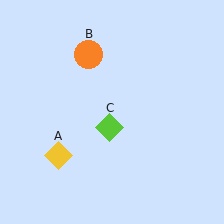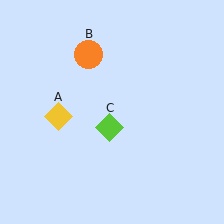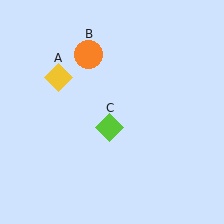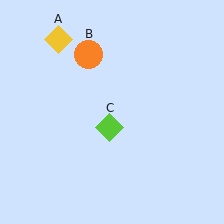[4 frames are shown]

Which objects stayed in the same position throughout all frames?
Orange circle (object B) and lime diamond (object C) remained stationary.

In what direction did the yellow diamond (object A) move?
The yellow diamond (object A) moved up.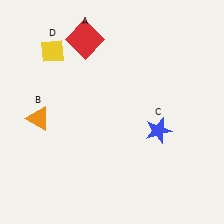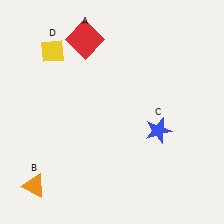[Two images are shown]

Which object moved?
The orange triangle (B) moved down.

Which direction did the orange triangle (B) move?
The orange triangle (B) moved down.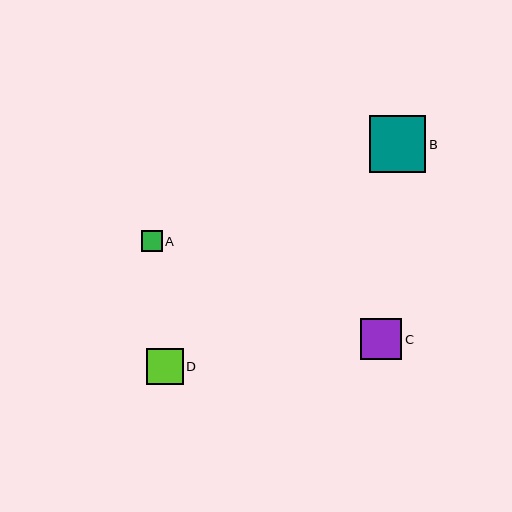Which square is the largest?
Square B is the largest with a size of approximately 57 pixels.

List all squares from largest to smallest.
From largest to smallest: B, C, D, A.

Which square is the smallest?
Square A is the smallest with a size of approximately 20 pixels.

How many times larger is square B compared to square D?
Square B is approximately 1.5 times the size of square D.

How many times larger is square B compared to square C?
Square B is approximately 1.4 times the size of square C.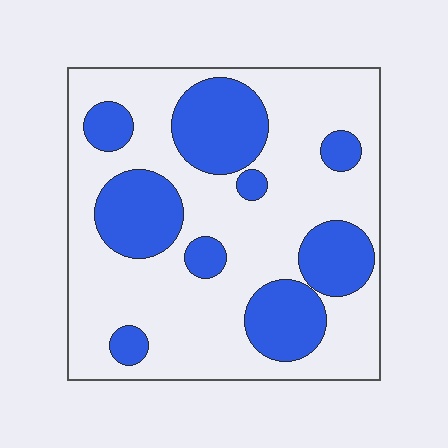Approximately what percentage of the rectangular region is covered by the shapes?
Approximately 30%.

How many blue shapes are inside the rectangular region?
9.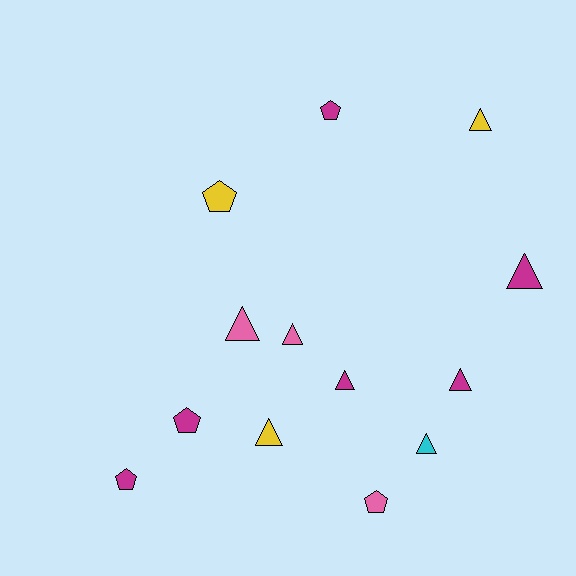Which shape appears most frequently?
Triangle, with 8 objects.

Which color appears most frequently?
Magenta, with 6 objects.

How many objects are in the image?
There are 13 objects.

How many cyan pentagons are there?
There are no cyan pentagons.